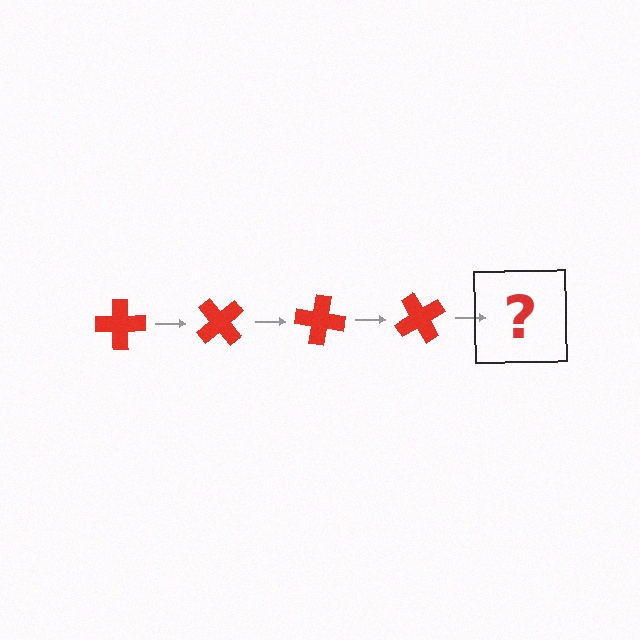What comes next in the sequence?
The next element should be a red cross rotated 200 degrees.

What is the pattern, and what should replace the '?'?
The pattern is that the cross rotates 50 degrees each step. The '?' should be a red cross rotated 200 degrees.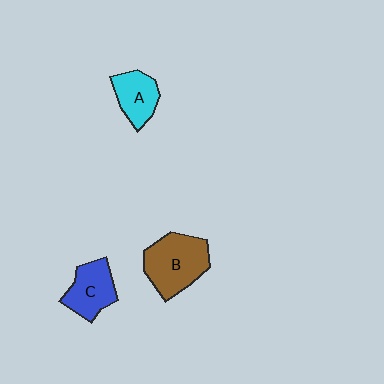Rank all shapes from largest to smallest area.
From largest to smallest: B (brown), C (blue), A (cyan).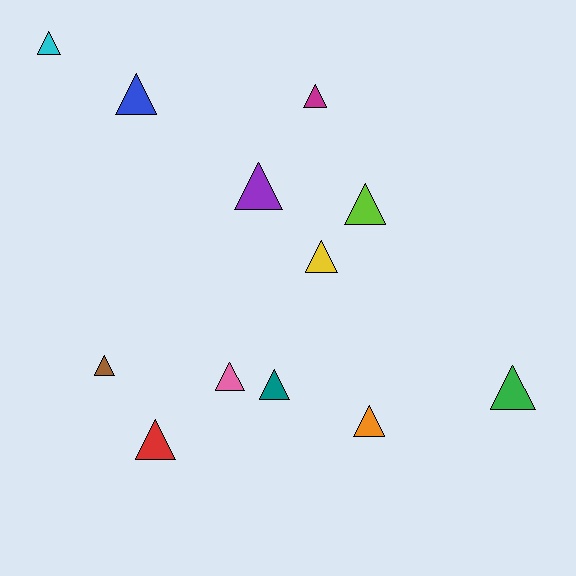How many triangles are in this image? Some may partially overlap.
There are 12 triangles.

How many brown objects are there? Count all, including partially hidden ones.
There is 1 brown object.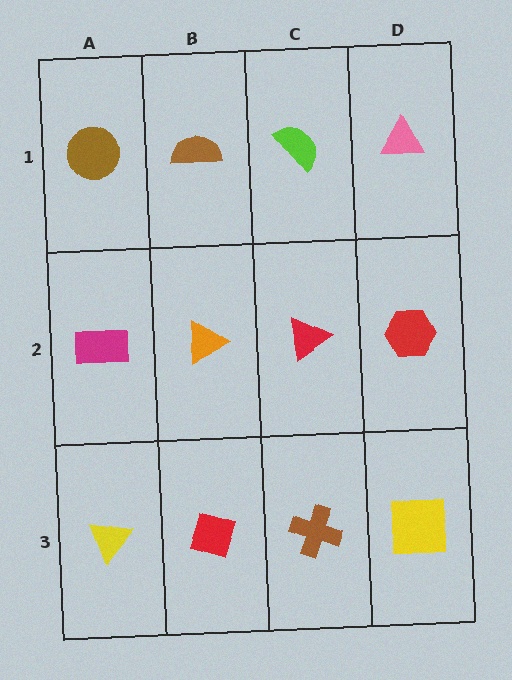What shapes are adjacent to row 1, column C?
A red triangle (row 2, column C), a brown semicircle (row 1, column B), a pink triangle (row 1, column D).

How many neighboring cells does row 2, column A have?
3.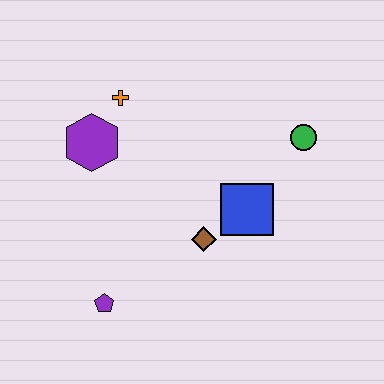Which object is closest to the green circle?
The blue square is closest to the green circle.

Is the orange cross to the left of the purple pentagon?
No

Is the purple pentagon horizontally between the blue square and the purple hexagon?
Yes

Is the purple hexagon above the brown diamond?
Yes